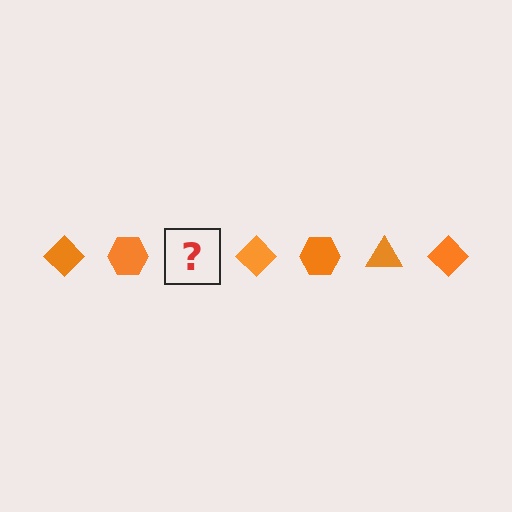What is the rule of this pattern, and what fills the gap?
The rule is that the pattern cycles through diamond, hexagon, triangle shapes in orange. The gap should be filled with an orange triangle.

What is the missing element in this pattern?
The missing element is an orange triangle.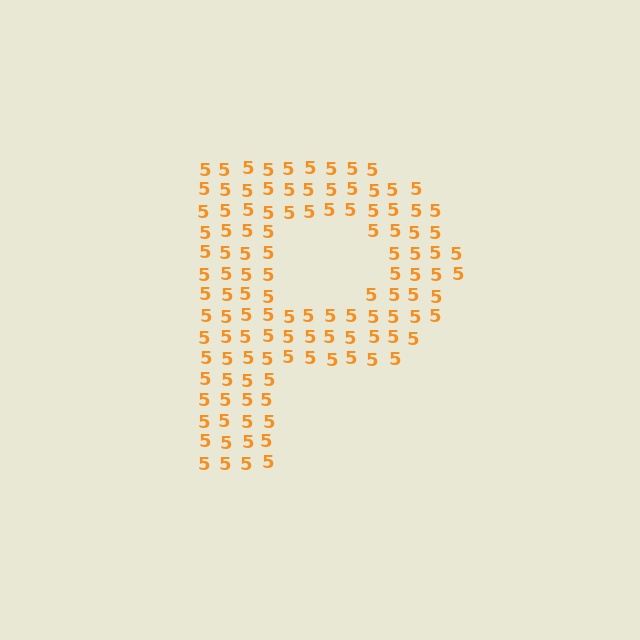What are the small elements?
The small elements are digit 5's.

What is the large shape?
The large shape is the letter P.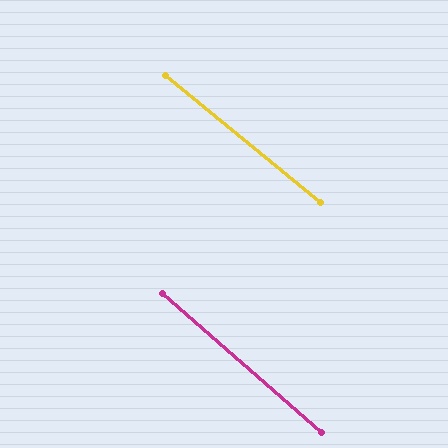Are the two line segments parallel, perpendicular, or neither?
Parallel — their directions differ by only 1.8°.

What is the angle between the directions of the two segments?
Approximately 2 degrees.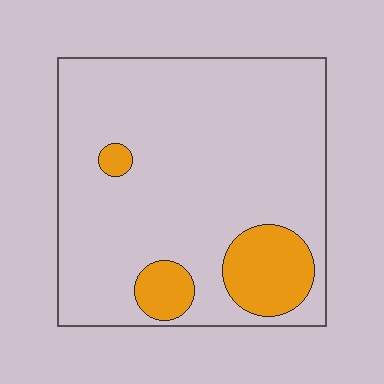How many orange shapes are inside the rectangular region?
3.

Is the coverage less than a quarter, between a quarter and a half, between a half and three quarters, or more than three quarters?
Less than a quarter.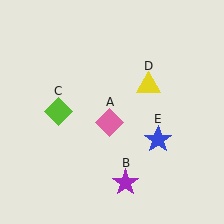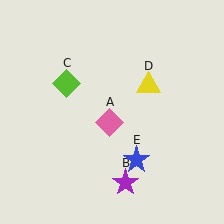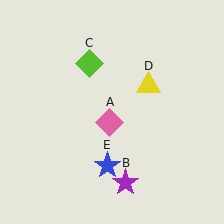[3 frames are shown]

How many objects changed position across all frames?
2 objects changed position: lime diamond (object C), blue star (object E).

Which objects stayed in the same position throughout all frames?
Pink diamond (object A) and purple star (object B) and yellow triangle (object D) remained stationary.